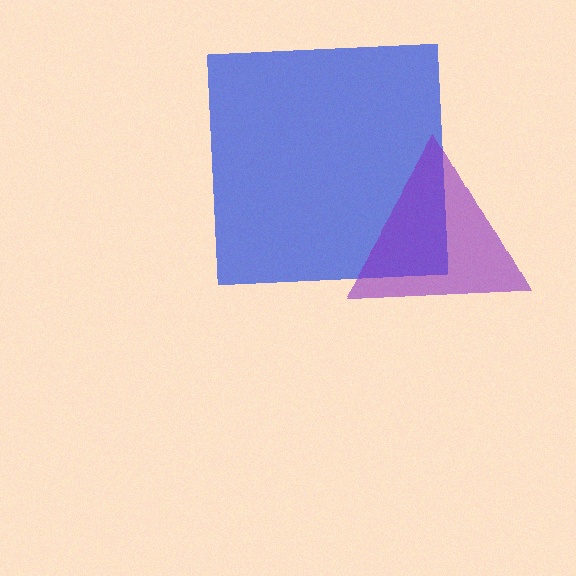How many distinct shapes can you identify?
There are 2 distinct shapes: a blue square, a purple triangle.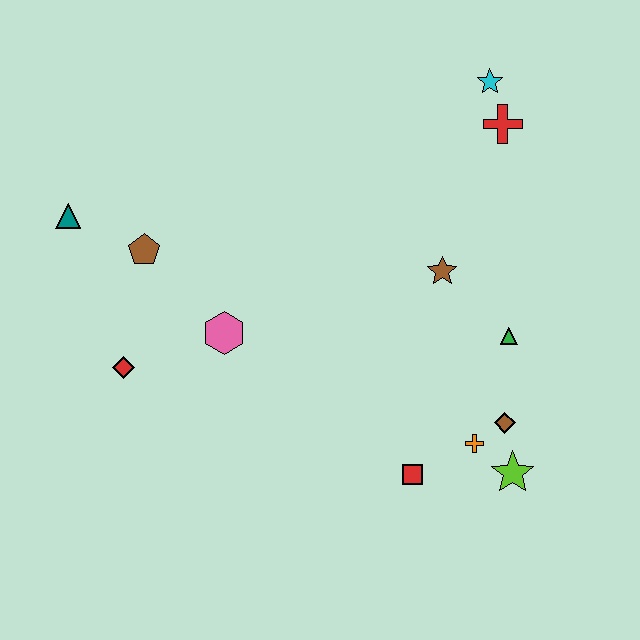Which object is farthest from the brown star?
The teal triangle is farthest from the brown star.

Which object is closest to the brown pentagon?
The teal triangle is closest to the brown pentagon.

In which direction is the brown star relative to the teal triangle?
The brown star is to the right of the teal triangle.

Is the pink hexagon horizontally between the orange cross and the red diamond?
Yes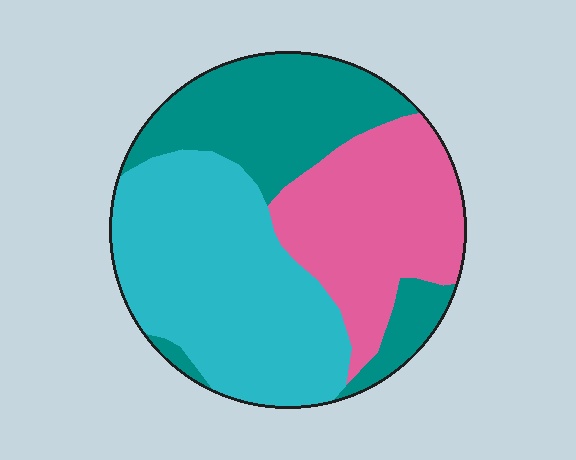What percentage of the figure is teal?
Teal covers about 30% of the figure.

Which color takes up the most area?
Cyan, at roughly 40%.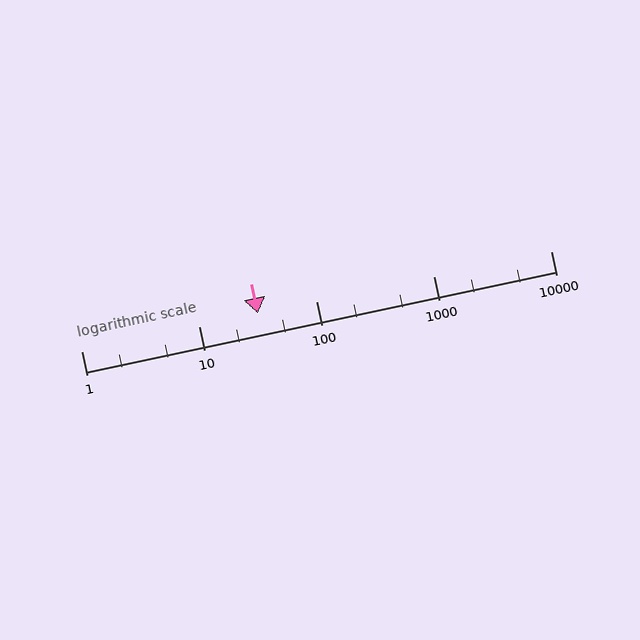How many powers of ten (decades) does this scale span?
The scale spans 4 decades, from 1 to 10000.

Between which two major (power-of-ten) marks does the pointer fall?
The pointer is between 10 and 100.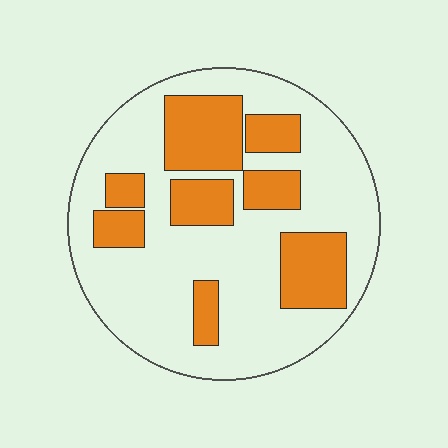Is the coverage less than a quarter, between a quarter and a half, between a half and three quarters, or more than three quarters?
Between a quarter and a half.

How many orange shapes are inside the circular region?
8.